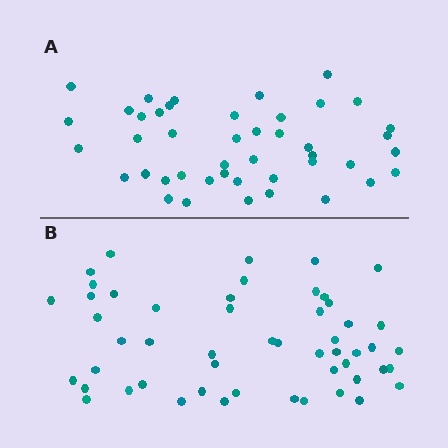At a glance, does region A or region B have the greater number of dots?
Region B (the bottom region) has more dots.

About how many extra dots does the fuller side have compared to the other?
Region B has roughly 8 or so more dots than region A.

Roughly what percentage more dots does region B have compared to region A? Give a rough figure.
About 20% more.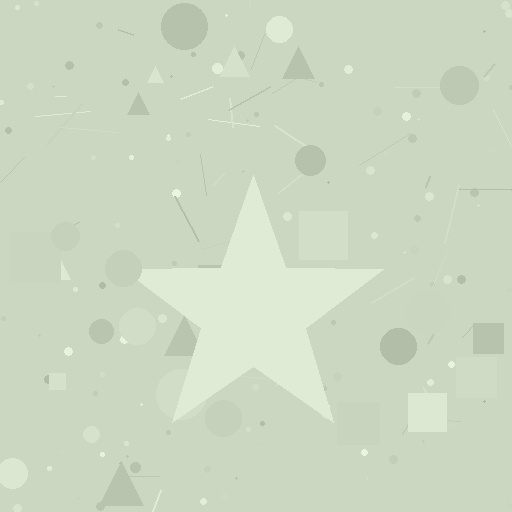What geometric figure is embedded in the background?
A star is embedded in the background.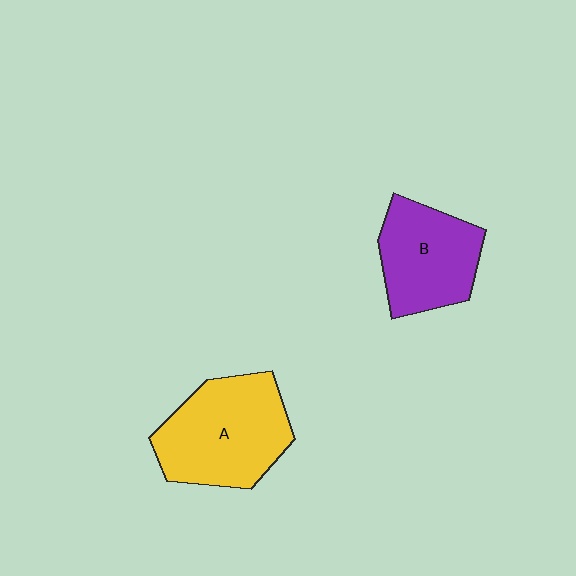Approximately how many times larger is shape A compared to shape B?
Approximately 1.3 times.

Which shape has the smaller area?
Shape B (purple).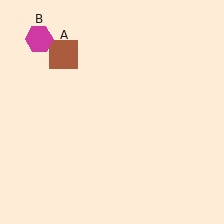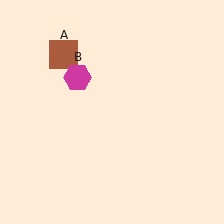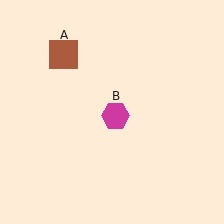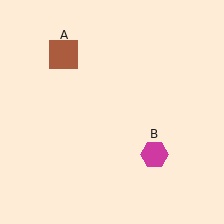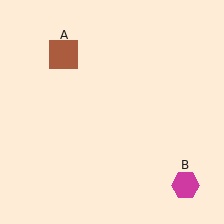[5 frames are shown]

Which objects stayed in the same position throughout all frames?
Brown square (object A) remained stationary.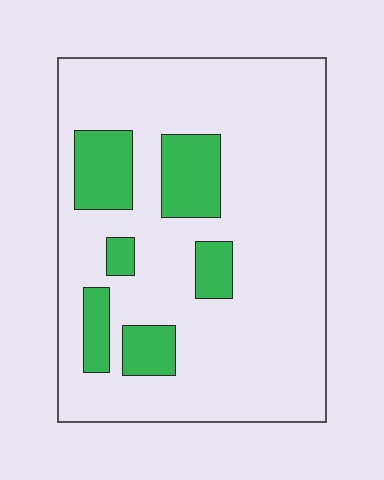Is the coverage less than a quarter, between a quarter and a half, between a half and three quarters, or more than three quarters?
Less than a quarter.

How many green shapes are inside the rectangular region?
6.